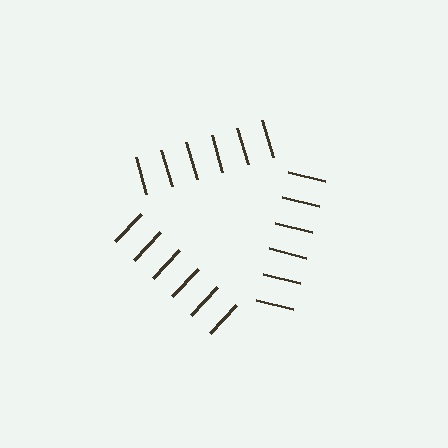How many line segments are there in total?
18 — 6 along each of the 3 edges.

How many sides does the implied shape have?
3 sides — the line-ends trace a triangle.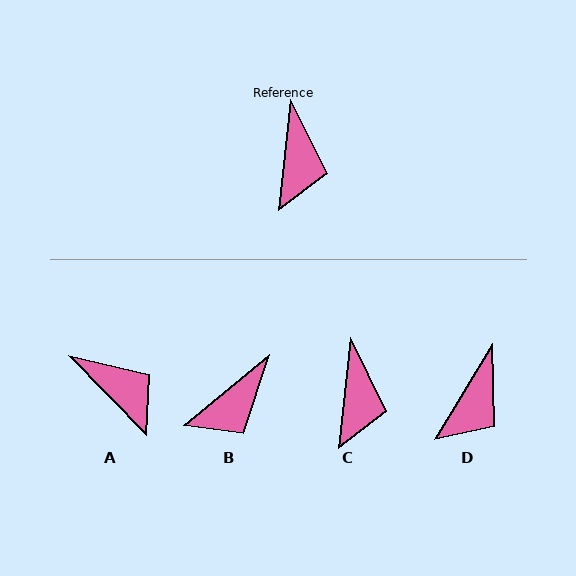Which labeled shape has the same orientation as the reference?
C.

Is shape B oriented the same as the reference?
No, it is off by about 45 degrees.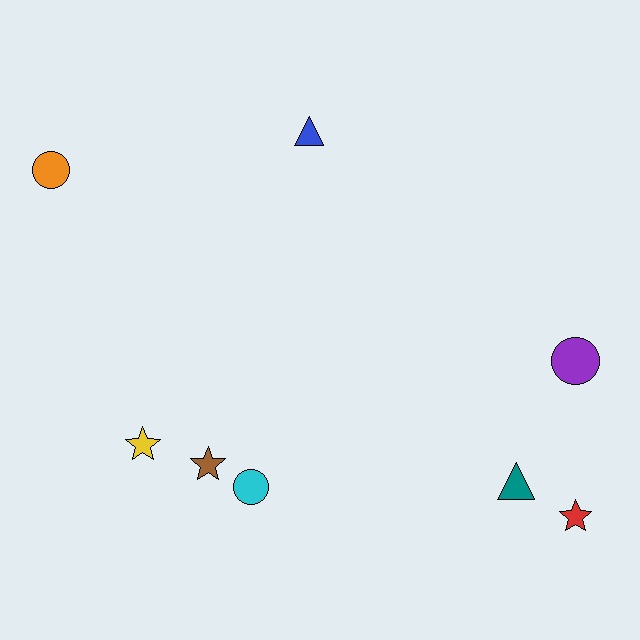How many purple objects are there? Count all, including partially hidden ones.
There is 1 purple object.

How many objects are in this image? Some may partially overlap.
There are 8 objects.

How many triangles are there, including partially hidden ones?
There are 2 triangles.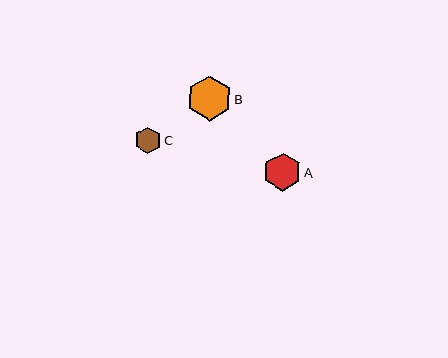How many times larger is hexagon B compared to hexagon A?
Hexagon B is approximately 1.2 times the size of hexagon A.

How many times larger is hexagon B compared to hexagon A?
Hexagon B is approximately 1.2 times the size of hexagon A.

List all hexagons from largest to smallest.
From largest to smallest: B, A, C.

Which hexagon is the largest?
Hexagon B is the largest with a size of approximately 44 pixels.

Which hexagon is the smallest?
Hexagon C is the smallest with a size of approximately 27 pixels.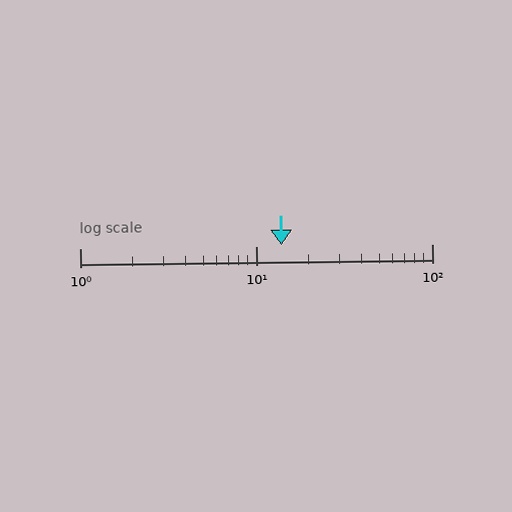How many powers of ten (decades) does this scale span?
The scale spans 2 decades, from 1 to 100.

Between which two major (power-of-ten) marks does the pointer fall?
The pointer is between 10 and 100.